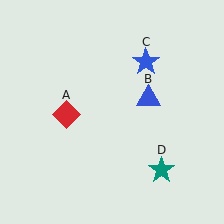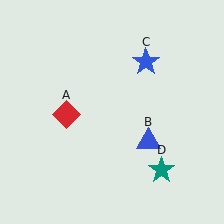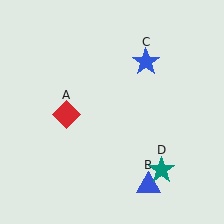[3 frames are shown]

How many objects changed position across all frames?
1 object changed position: blue triangle (object B).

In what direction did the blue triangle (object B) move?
The blue triangle (object B) moved down.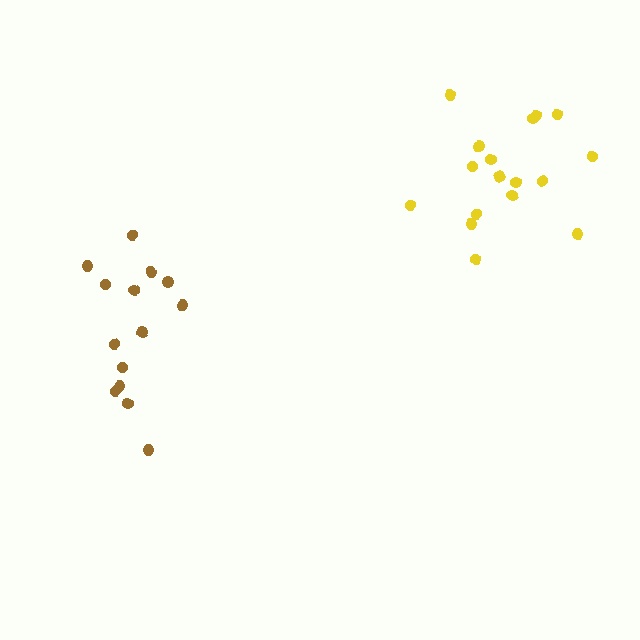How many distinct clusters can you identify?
There are 2 distinct clusters.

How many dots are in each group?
Group 1: 14 dots, Group 2: 17 dots (31 total).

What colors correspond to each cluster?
The clusters are colored: brown, yellow.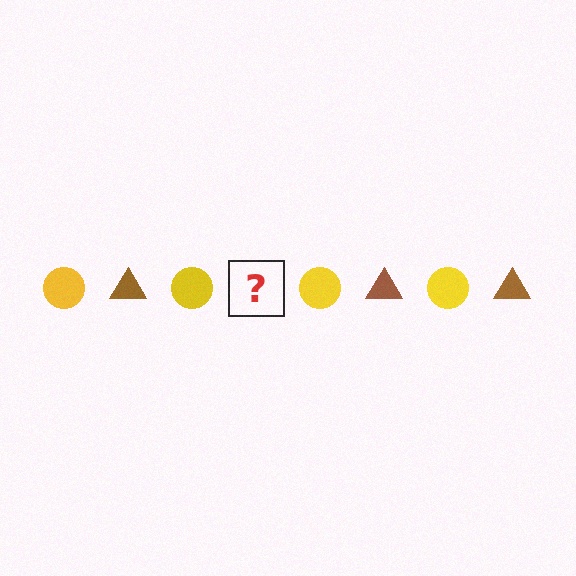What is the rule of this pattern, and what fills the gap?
The rule is that the pattern alternates between yellow circle and brown triangle. The gap should be filled with a brown triangle.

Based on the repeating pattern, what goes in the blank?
The blank should be a brown triangle.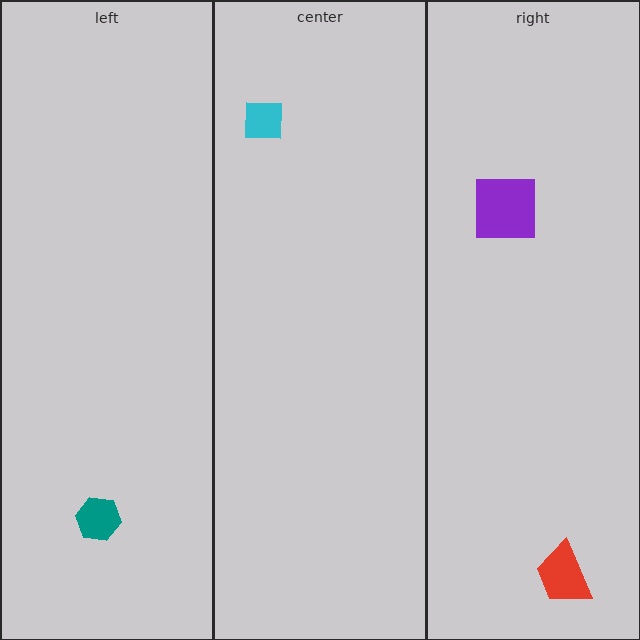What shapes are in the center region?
The cyan square.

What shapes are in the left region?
The teal hexagon.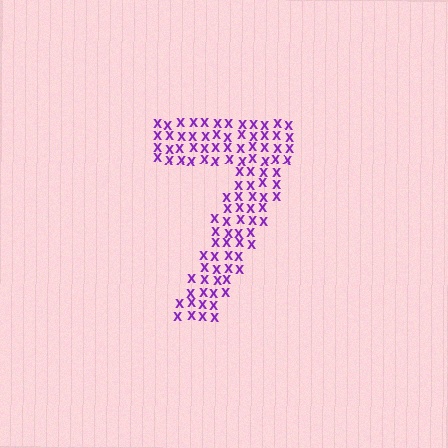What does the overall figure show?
The overall figure shows the digit 7.